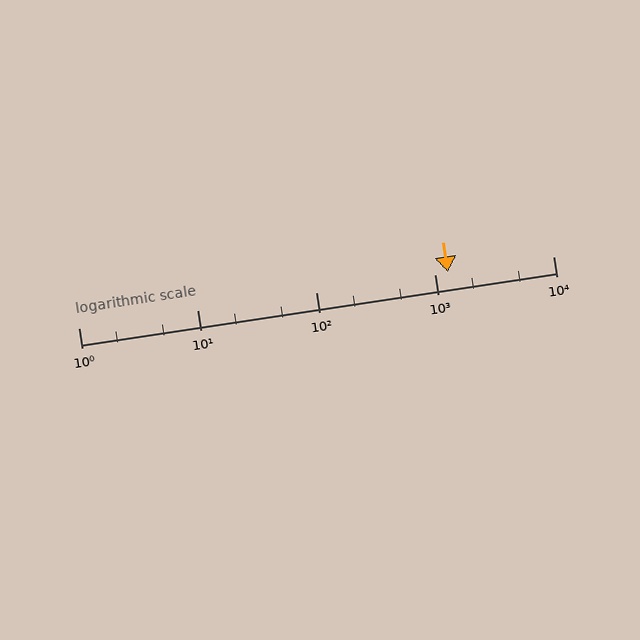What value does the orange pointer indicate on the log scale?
The pointer indicates approximately 1300.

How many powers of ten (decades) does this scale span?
The scale spans 4 decades, from 1 to 10000.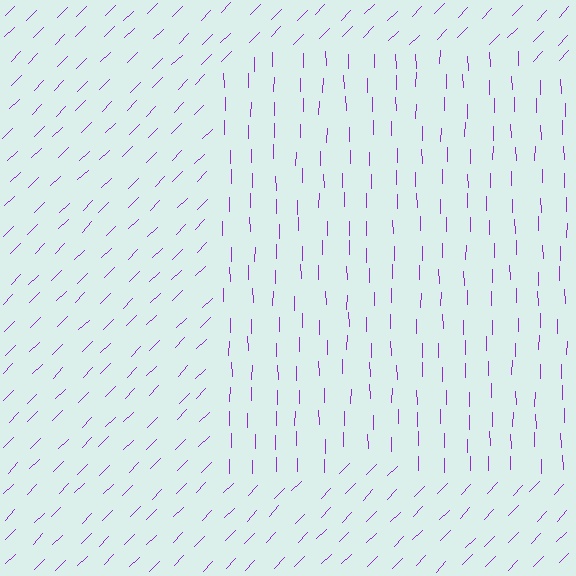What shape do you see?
I see a rectangle.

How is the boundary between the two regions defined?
The boundary is defined purely by a change in line orientation (approximately 45 degrees difference). All lines are the same color and thickness.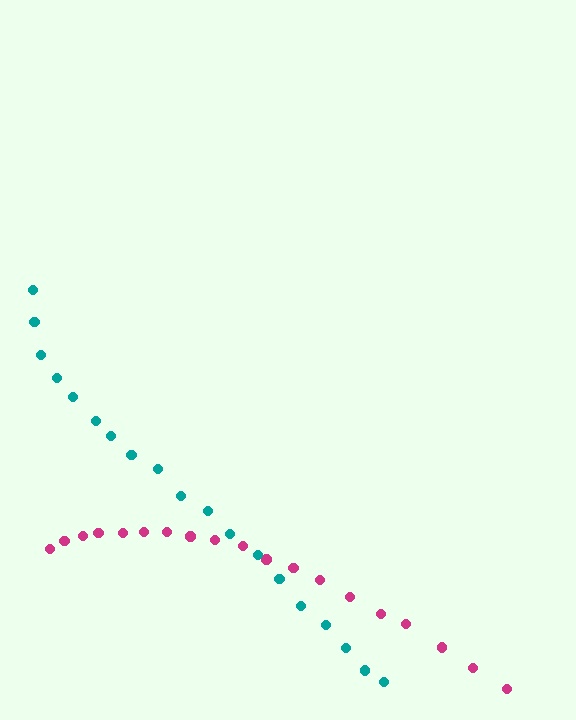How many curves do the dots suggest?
There are 2 distinct paths.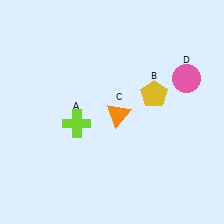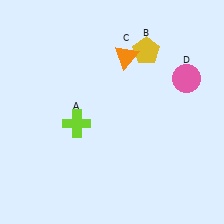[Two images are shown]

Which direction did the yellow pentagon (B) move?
The yellow pentagon (B) moved up.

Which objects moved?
The objects that moved are: the yellow pentagon (B), the orange triangle (C).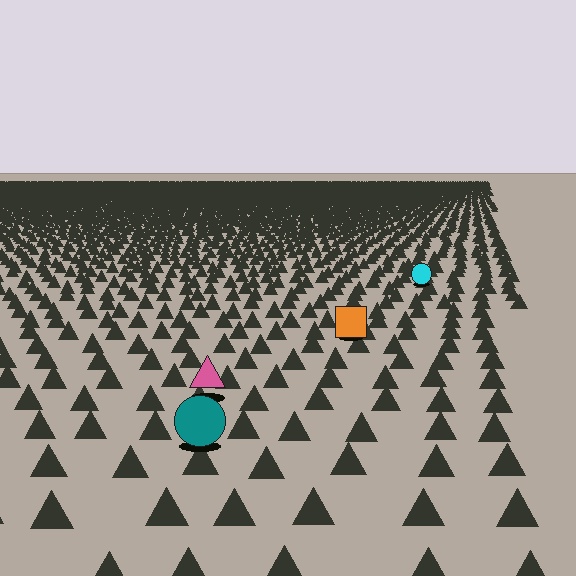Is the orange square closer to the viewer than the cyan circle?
Yes. The orange square is closer — you can tell from the texture gradient: the ground texture is coarser near it.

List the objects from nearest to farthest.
From nearest to farthest: the teal circle, the pink triangle, the orange square, the cyan circle.